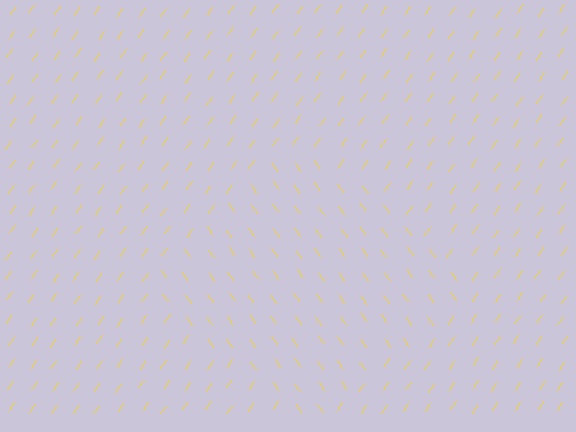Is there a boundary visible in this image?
Yes, there is a texture boundary formed by a change in line orientation.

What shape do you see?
I see a diamond.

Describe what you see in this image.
The image is filled with small yellow line segments. A diamond region in the image has lines oriented differently from the surrounding lines, creating a visible texture boundary.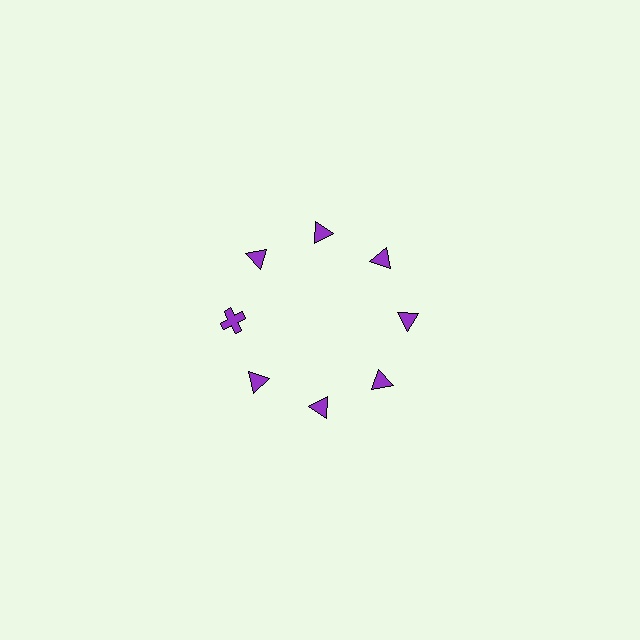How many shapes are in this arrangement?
There are 8 shapes arranged in a ring pattern.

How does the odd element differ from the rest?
It has a different shape: cross instead of triangle.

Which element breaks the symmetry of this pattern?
The purple cross at roughly the 9 o'clock position breaks the symmetry. All other shapes are purple triangles.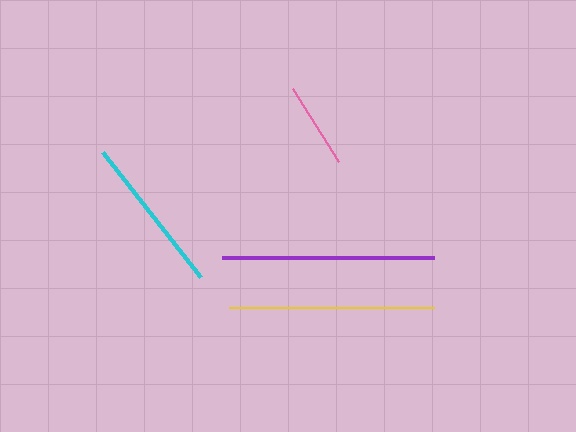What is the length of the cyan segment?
The cyan segment is approximately 159 pixels long.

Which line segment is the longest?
The purple line is the longest at approximately 212 pixels.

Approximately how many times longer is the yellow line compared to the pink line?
The yellow line is approximately 2.4 times the length of the pink line.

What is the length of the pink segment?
The pink segment is approximately 86 pixels long.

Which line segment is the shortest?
The pink line is the shortest at approximately 86 pixels.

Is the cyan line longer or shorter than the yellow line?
The yellow line is longer than the cyan line.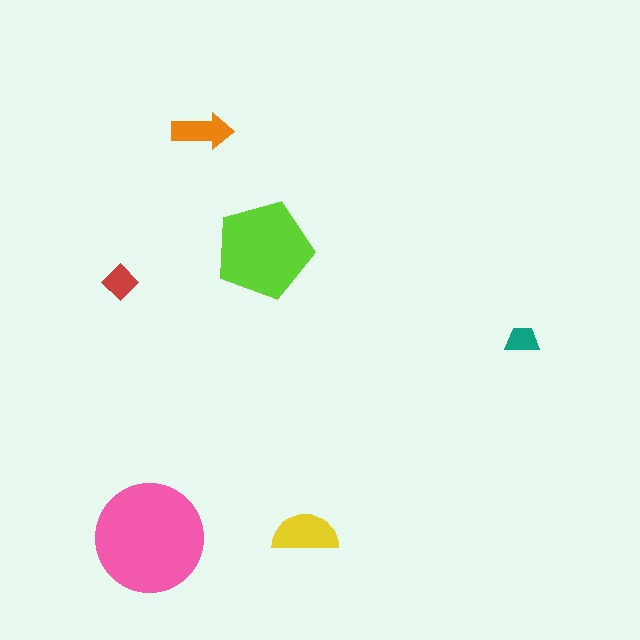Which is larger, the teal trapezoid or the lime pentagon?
The lime pentagon.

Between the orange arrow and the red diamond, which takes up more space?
The orange arrow.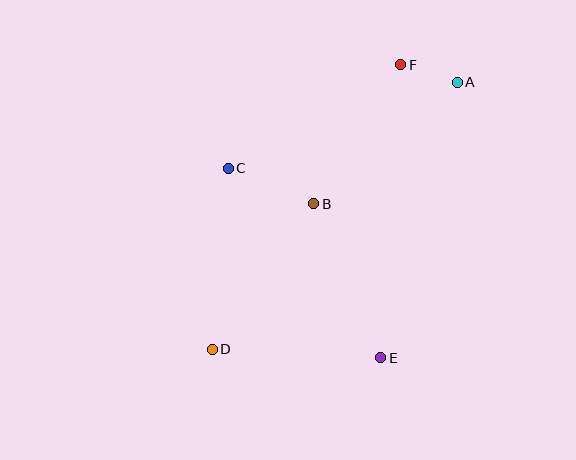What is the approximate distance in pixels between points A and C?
The distance between A and C is approximately 245 pixels.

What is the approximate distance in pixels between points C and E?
The distance between C and E is approximately 243 pixels.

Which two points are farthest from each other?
Points A and D are farthest from each other.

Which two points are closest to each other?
Points A and F are closest to each other.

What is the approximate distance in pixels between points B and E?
The distance between B and E is approximately 168 pixels.